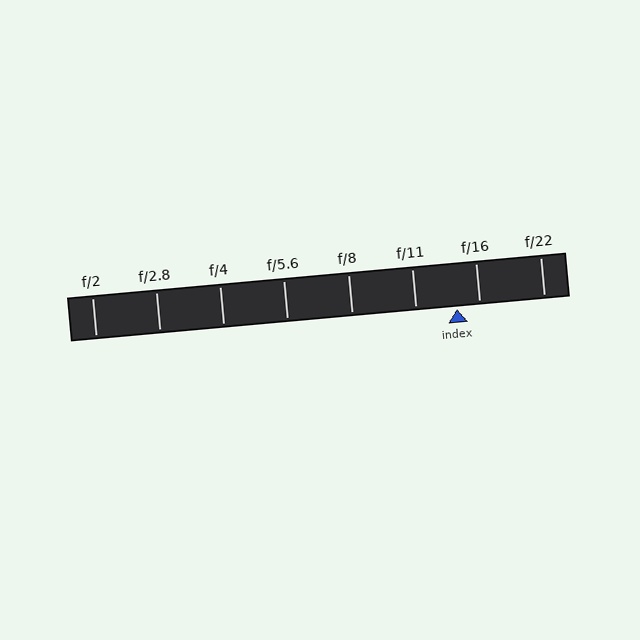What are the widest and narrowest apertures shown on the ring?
The widest aperture shown is f/2 and the narrowest is f/22.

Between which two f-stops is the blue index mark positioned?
The index mark is between f/11 and f/16.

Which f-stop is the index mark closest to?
The index mark is closest to f/16.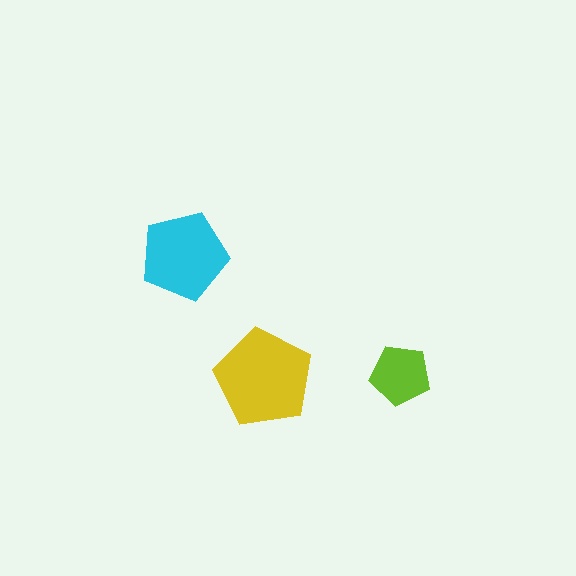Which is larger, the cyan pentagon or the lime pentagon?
The cyan one.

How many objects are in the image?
There are 3 objects in the image.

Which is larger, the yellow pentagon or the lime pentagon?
The yellow one.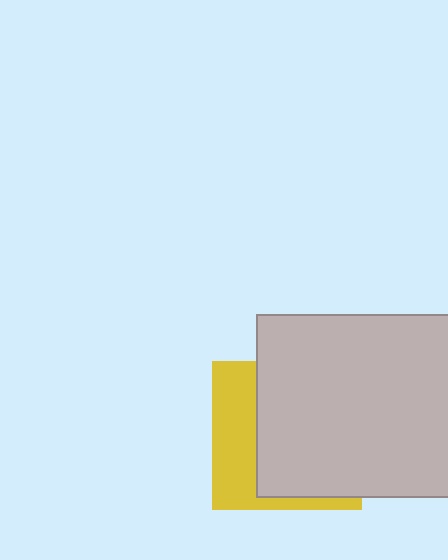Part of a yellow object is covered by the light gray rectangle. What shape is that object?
It is a square.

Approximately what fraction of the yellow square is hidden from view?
Roughly 65% of the yellow square is hidden behind the light gray rectangle.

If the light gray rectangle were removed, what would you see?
You would see the complete yellow square.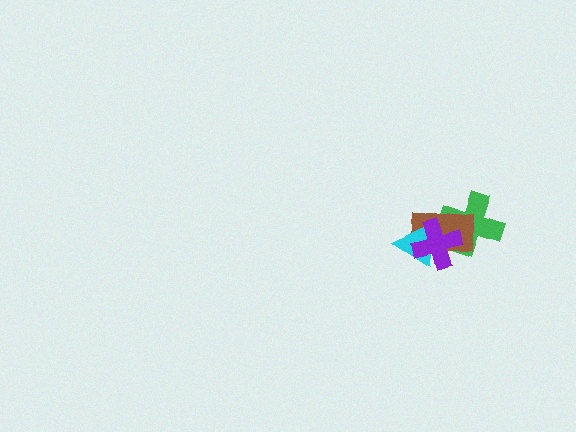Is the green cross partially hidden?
Yes, it is partially covered by another shape.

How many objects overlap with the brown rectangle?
3 objects overlap with the brown rectangle.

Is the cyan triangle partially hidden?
Yes, it is partially covered by another shape.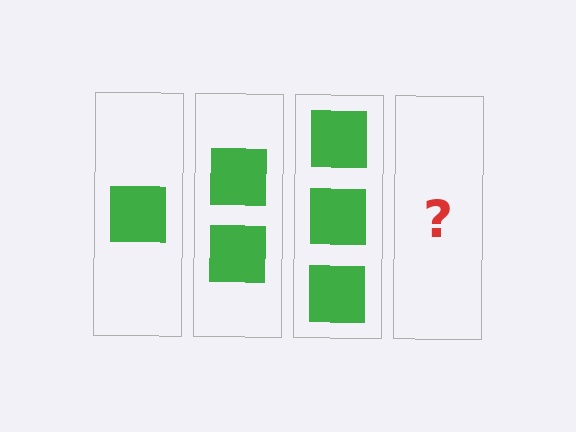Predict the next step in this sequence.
The next step is 4 squares.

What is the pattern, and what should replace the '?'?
The pattern is that each step adds one more square. The '?' should be 4 squares.